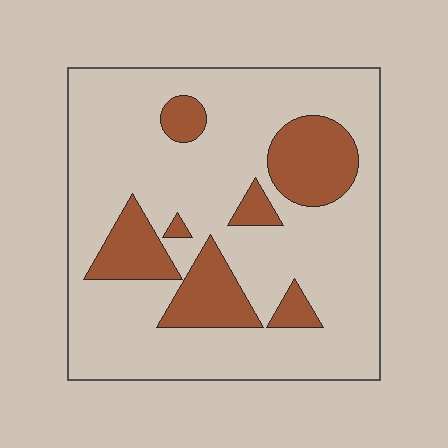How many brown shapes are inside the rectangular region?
7.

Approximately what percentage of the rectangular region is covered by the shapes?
Approximately 20%.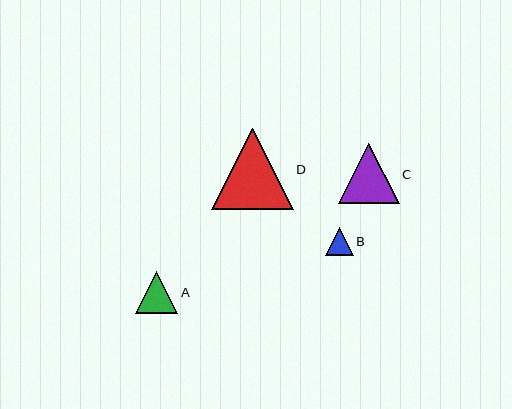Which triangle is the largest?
Triangle D is the largest with a size of approximately 82 pixels.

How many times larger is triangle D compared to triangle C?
Triangle D is approximately 1.3 times the size of triangle C.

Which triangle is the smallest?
Triangle B is the smallest with a size of approximately 28 pixels.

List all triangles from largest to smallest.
From largest to smallest: D, C, A, B.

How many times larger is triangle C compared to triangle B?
Triangle C is approximately 2.2 times the size of triangle B.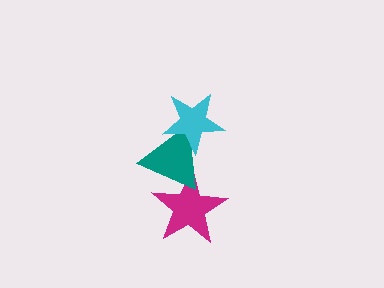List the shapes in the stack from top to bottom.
From top to bottom: the cyan star, the teal triangle, the magenta star.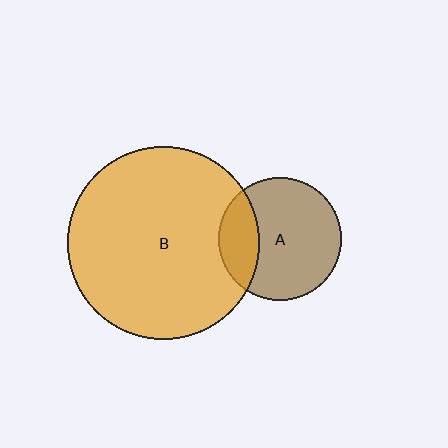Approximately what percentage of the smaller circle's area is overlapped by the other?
Approximately 25%.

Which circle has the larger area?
Circle B (orange).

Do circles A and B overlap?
Yes.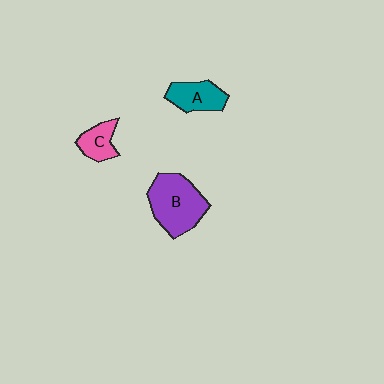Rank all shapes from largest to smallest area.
From largest to smallest: B (purple), A (teal), C (pink).